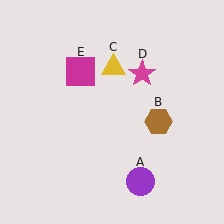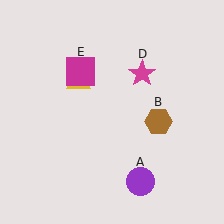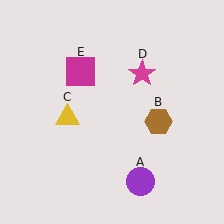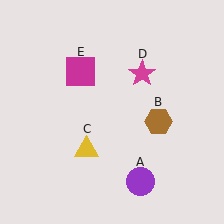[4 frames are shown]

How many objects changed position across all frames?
1 object changed position: yellow triangle (object C).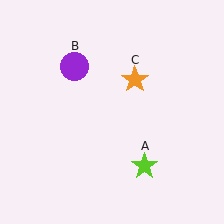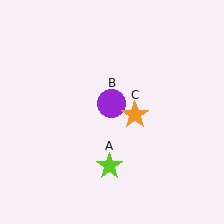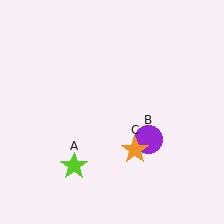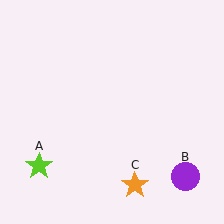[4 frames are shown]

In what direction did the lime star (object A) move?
The lime star (object A) moved left.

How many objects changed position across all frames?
3 objects changed position: lime star (object A), purple circle (object B), orange star (object C).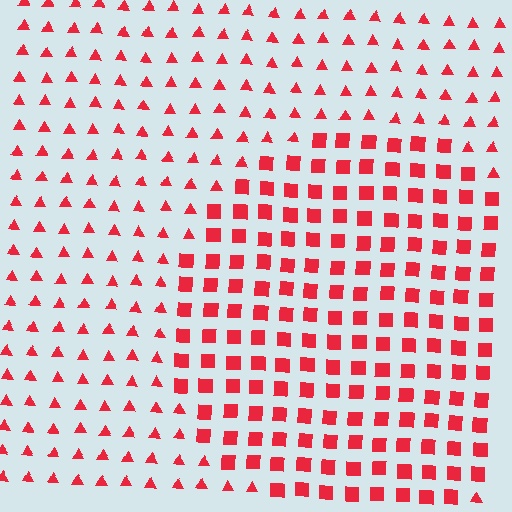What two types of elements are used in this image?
The image uses squares inside the circle region and triangles outside it.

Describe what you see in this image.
The image is filled with small red elements arranged in a uniform grid. A circle-shaped region contains squares, while the surrounding area contains triangles. The boundary is defined purely by the change in element shape.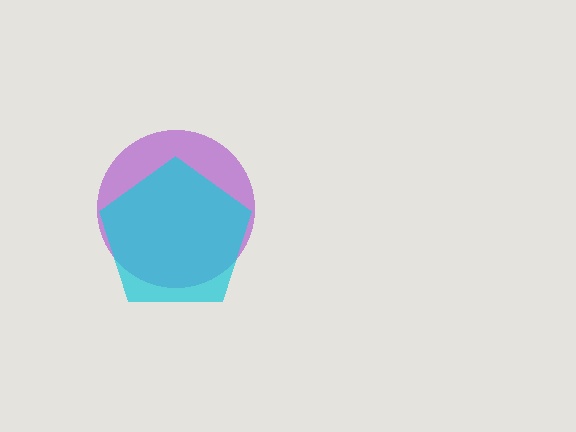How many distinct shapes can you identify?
There are 2 distinct shapes: a purple circle, a cyan pentagon.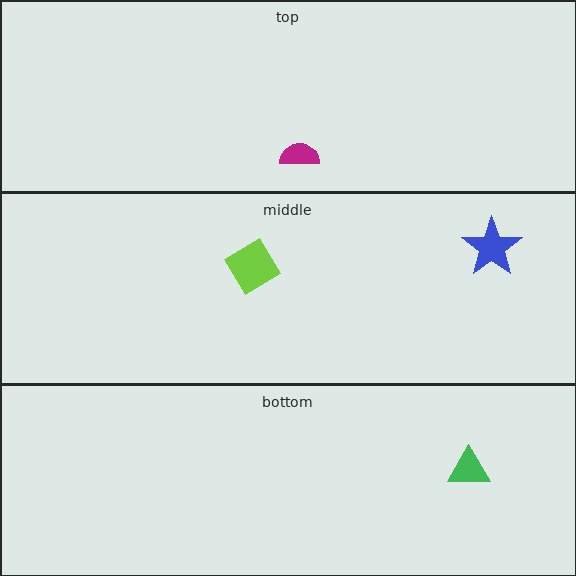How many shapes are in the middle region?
2.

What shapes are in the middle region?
The blue star, the lime diamond.